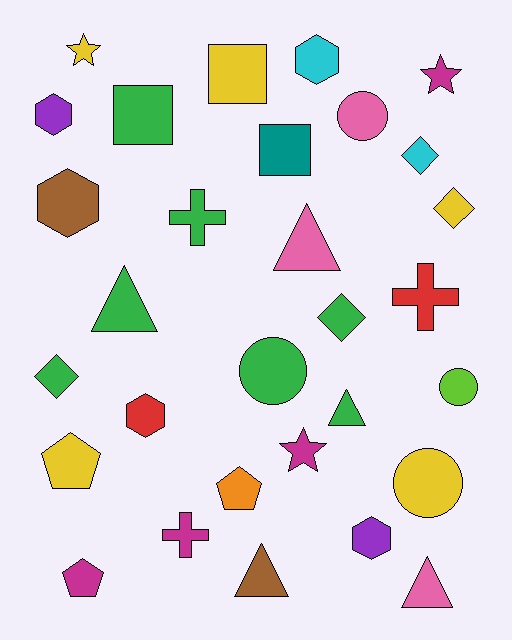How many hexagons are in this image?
There are 5 hexagons.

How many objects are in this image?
There are 30 objects.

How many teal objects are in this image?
There is 1 teal object.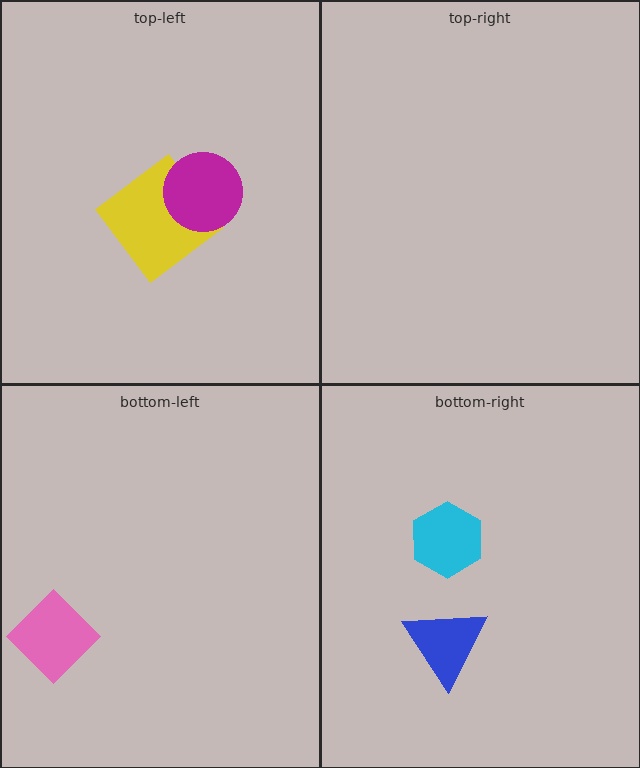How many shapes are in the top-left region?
2.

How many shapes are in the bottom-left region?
1.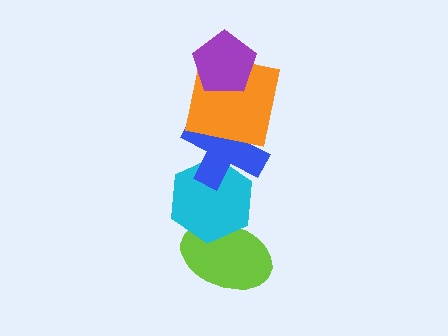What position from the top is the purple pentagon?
The purple pentagon is 1st from the top.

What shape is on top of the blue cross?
The orange square is on top of the blue cross.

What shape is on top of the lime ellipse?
The cyan hexagon is on top of the lime ellipse.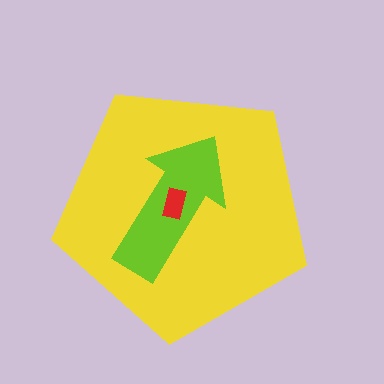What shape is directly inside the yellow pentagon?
The lime arrow.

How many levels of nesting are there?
3.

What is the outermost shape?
The yellow pentagon.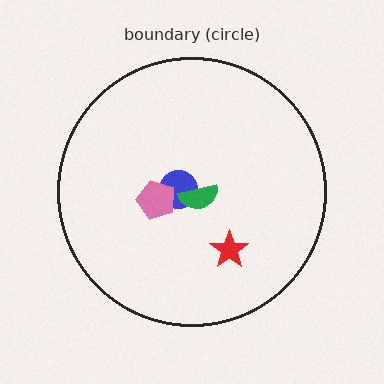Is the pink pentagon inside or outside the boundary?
Inside.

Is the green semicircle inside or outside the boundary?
Inside.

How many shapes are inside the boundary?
4 inside, 0 outside.